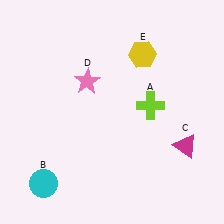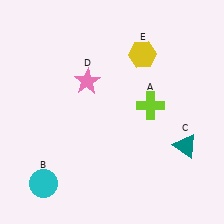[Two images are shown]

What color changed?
The triangle (C) changed from magenta in Image 1 to teal in Image 2.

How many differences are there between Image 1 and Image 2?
There is 1 difference between the two images.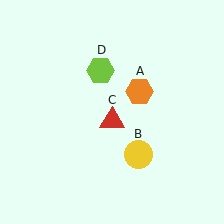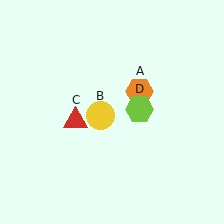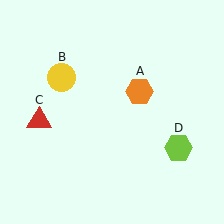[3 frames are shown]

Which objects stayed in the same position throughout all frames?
Orange hexagon (object A) remained stationary.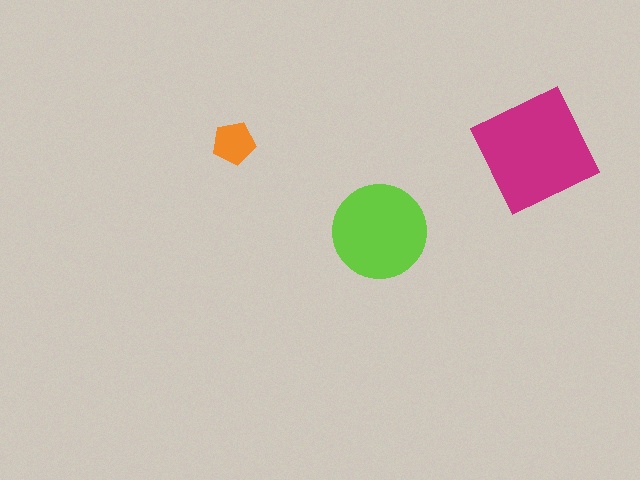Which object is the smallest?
The orange pentagon.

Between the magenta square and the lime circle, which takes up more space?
The magenta square.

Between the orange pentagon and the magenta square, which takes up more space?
The magenta square.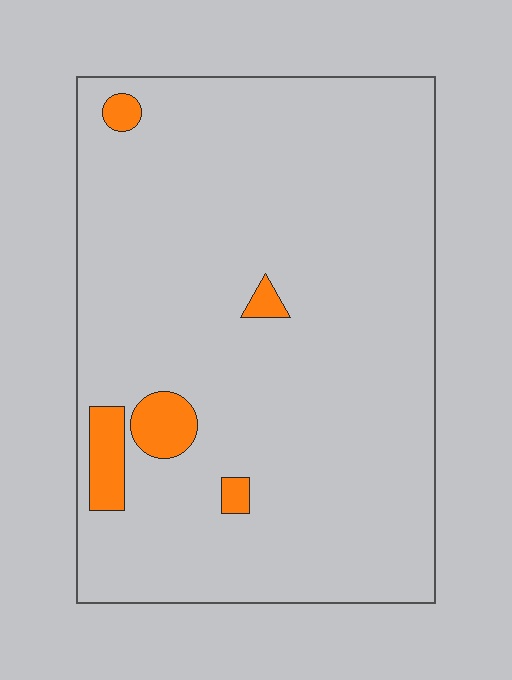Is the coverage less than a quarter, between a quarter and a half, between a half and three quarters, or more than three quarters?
Less than a quarter.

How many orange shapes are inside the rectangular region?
5.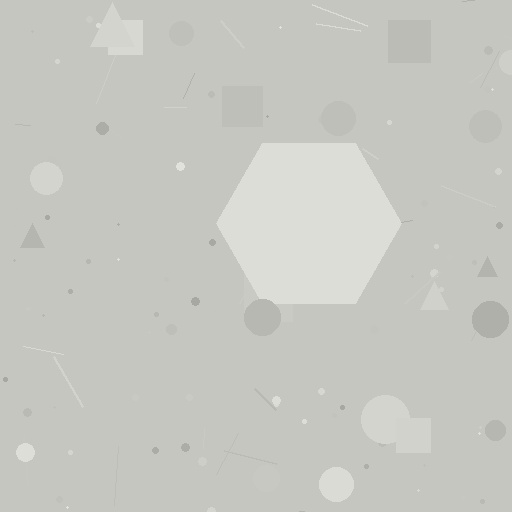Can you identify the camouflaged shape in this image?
The camouflaged shape is a hexagon.